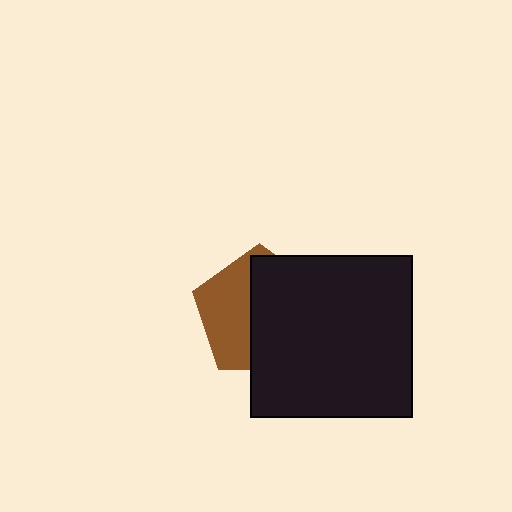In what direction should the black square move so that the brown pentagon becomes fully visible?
The black square should move right. That is the shortest direction to clear the overlap and leave the brown pentagon fully visible.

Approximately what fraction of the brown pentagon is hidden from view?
Roughly 59% of the brown pentagon is hidden behind the black square.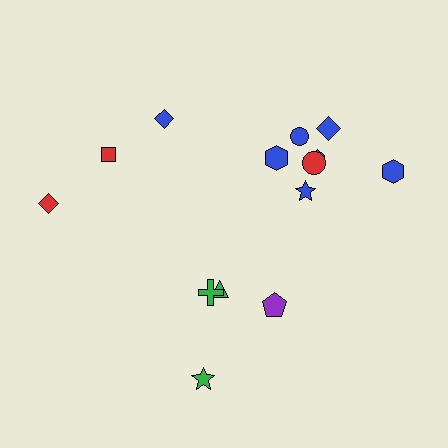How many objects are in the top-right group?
There are 7 objects.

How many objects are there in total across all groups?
There are 14 objects.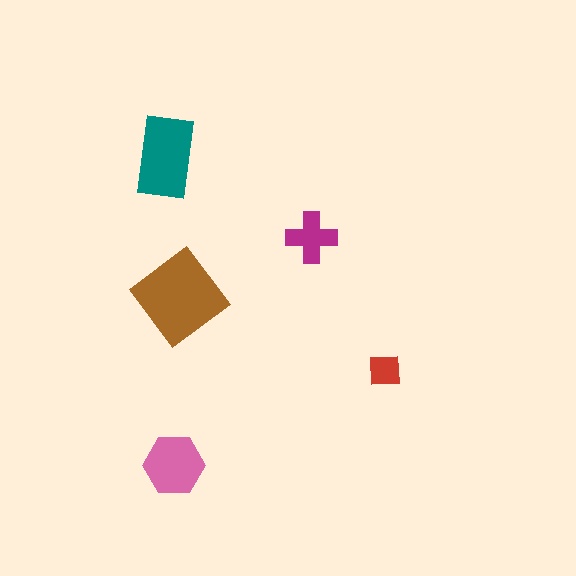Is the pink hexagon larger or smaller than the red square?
Larger.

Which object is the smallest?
The red square.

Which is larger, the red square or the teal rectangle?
The teal rectangle.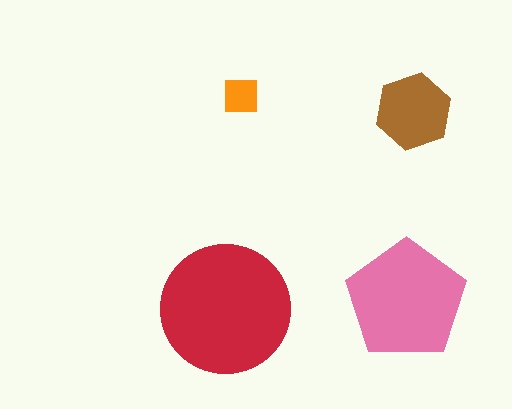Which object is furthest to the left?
The red circle is leftmost.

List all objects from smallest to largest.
The orange square, the brown hexagon, the pink pentagon, the red circle.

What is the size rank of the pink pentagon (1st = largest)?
2nd.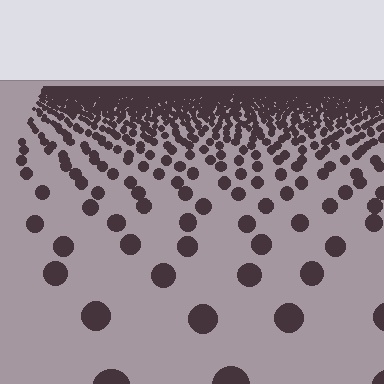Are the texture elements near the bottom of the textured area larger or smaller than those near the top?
Larger. Near the bottom, elements are closer to the viewer and appear at a bigger on-screen size.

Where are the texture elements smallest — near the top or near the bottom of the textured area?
Near the top.